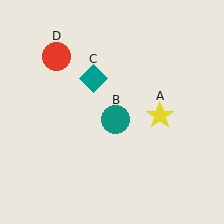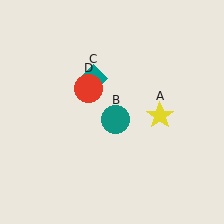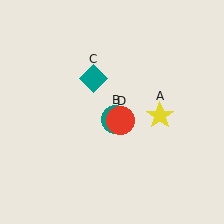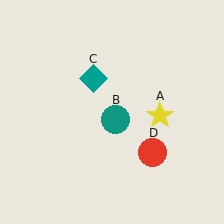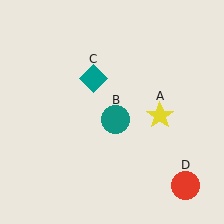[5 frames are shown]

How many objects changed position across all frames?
1 object changed position: red circle (object D).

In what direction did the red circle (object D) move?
The red circle (object D) moved down and to the right.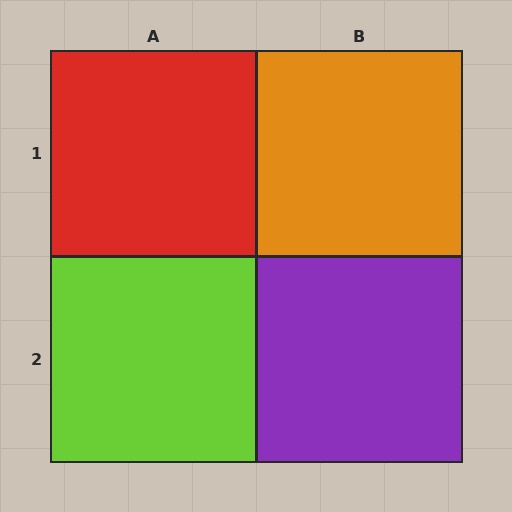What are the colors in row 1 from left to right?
Red, orange.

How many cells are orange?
1 cell is orange.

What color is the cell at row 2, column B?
Purple.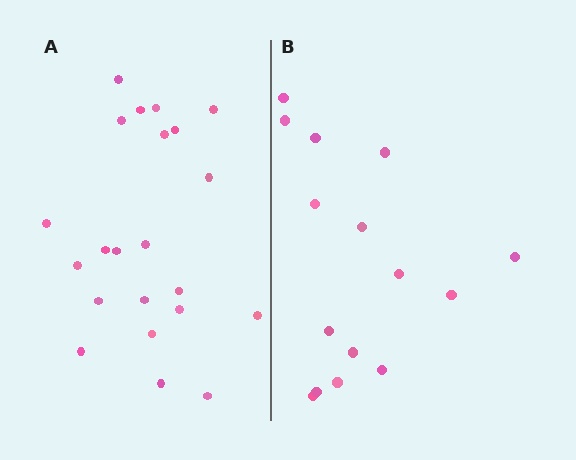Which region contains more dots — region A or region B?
Region A (the left region) has more dots.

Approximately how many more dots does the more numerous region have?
Region A has roughly 8 or so more dots than region B.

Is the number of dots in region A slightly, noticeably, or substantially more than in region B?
Region A has substantially more. The ratio is roughly 1.5 to 1.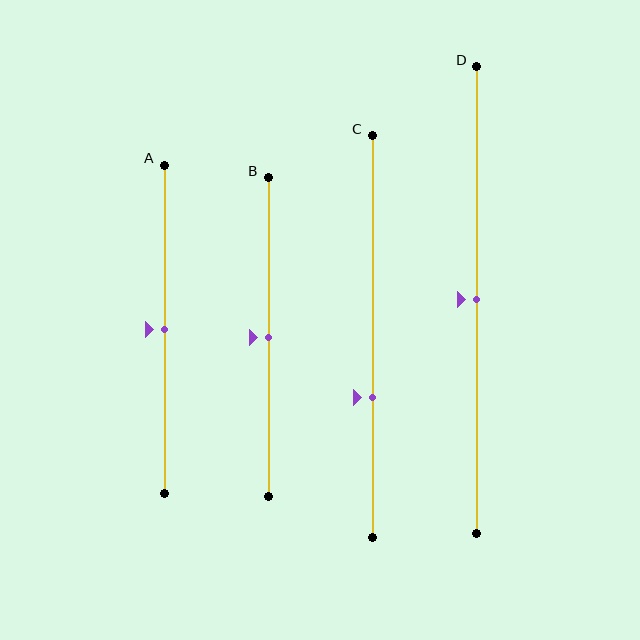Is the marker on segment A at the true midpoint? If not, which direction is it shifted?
Yes, the marker on segment A is at the true midpoint.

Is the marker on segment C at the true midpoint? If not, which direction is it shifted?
No, the marker on segment C is shifted downward by about 15% of the segment length.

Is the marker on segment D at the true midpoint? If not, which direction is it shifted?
Yes, the marker on segment D is at the true midpoint.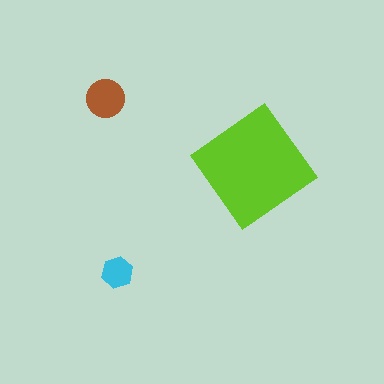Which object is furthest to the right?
The lime diamond is rightmost.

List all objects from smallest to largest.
The cyan hexagon, the brown circle, the lime diamond.